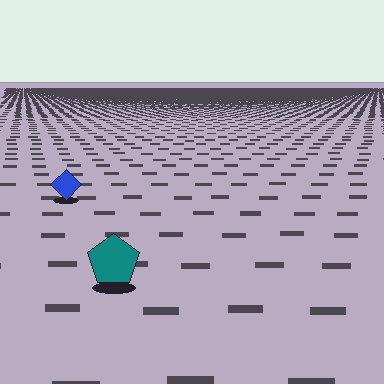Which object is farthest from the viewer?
The blue diamond is farthest from the viewer. It appears smaller and the ground texture around it is denser.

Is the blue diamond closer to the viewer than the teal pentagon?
No. The teal pentagon is closer — you can tell from the texture gradient: the ground texture is coarser near it.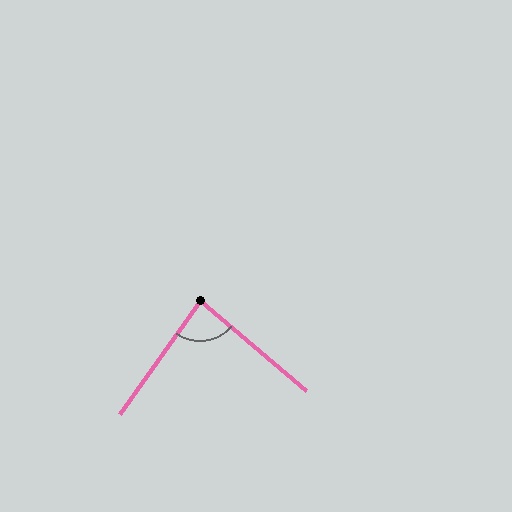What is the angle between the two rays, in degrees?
Approximately 85 degrees.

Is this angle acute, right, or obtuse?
It is approximately a right angle.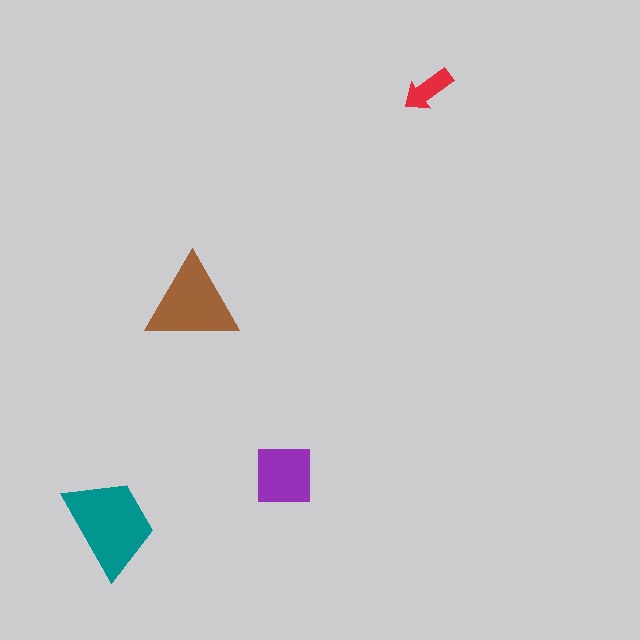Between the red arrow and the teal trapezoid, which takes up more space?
The teal trapezoid.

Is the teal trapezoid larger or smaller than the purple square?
Larger.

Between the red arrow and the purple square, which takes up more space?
The purple square.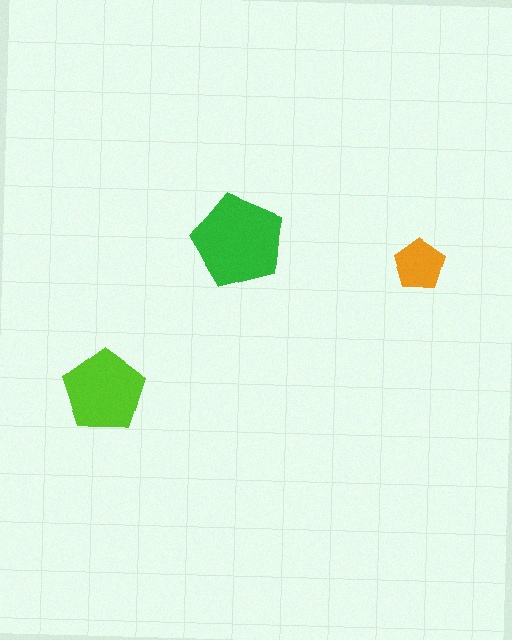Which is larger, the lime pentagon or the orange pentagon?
The lime one.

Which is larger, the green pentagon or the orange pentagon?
The green one.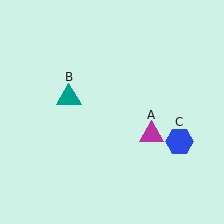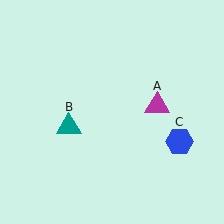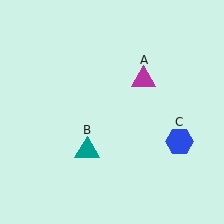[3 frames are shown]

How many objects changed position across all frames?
2 objects changed position: magenta triangle (object A), teal triangle (object B).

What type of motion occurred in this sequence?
The magenta triangle (object A), teal triangle (object B) rotated counterclockwise around the center of the scene.